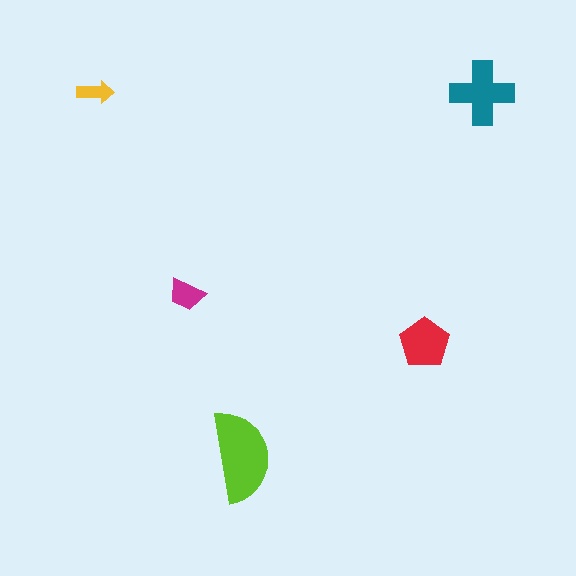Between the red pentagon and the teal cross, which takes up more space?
The teal cross.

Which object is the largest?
The lime semicircle.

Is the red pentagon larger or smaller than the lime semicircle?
Smaller.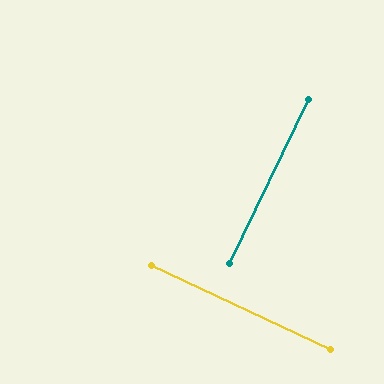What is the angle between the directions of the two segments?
Approximately 89 degrees.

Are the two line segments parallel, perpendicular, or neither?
Perpendicular — they meet at approximately 89°.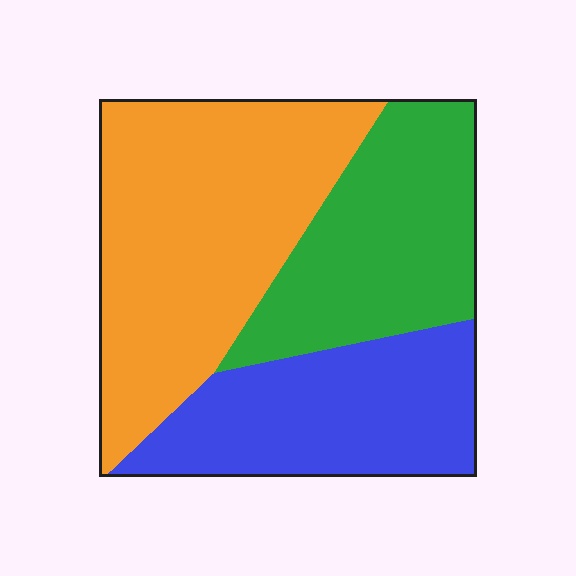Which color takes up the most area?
Orange, at roughly 45%.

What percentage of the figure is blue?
Blue takes up about one quarter (1/4) of the figure.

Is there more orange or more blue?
Orange.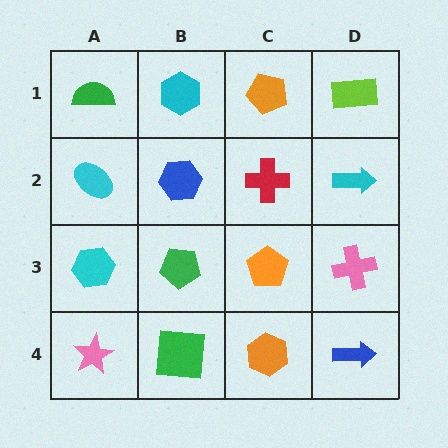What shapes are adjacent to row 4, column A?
A cyan hexagon (row 3, column A), a green square (row 4, column B).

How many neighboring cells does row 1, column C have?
3.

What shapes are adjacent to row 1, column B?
A blue hexagon (row 2, column B), a green semicircle (row 1, column A), an orange pentagon (row 1, column C).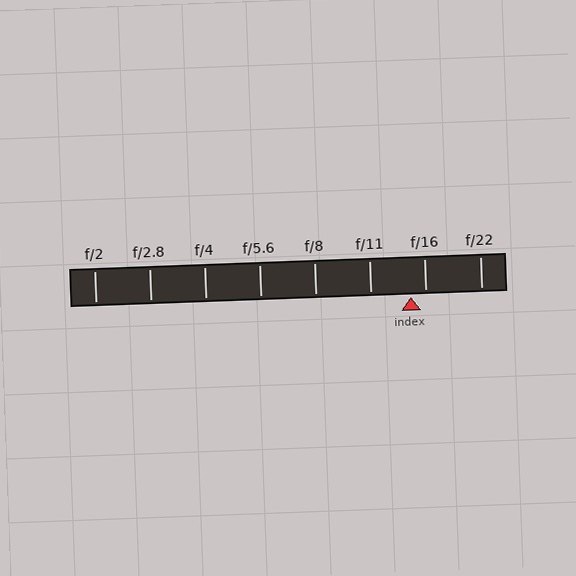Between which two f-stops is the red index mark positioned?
The index mark is between f/11 and f/16.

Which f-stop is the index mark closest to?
The index mark is closest to f/16.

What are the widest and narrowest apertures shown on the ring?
The widest aperture shown is f/2 and the narrowest is f/22.